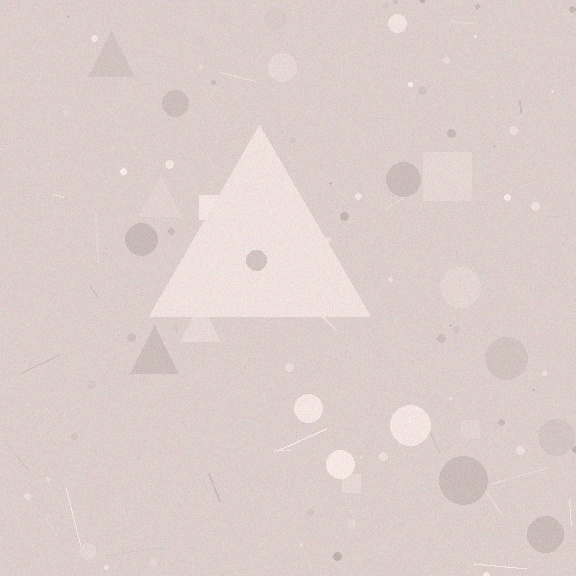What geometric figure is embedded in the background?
A triangle is embedded in the background.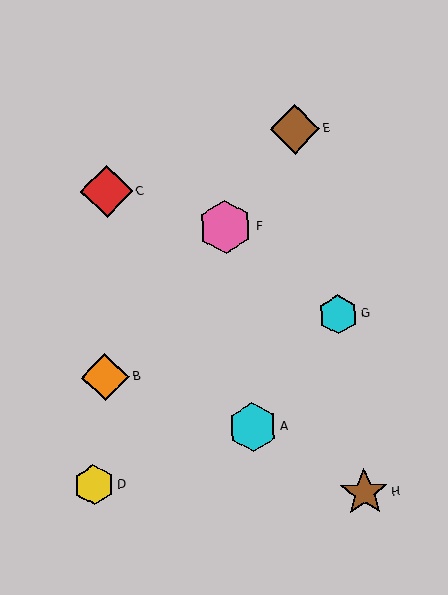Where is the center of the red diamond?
The center of the red diamond is at (107, 191).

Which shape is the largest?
The pink hexagon (labeled F) is the largest.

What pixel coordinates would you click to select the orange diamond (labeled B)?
Click at (105, 377) to select the orange diamond B.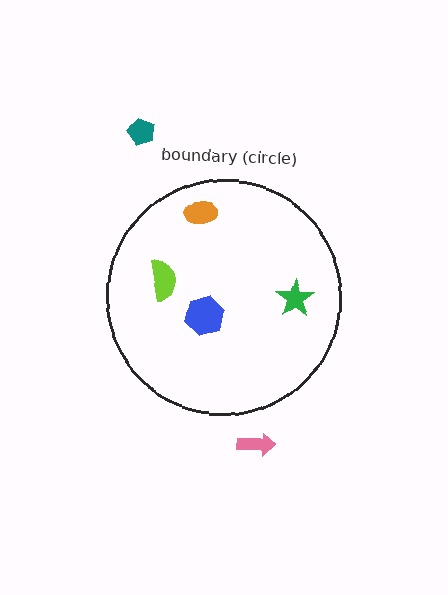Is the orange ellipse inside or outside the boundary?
Inside.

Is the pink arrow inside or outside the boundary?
Outside.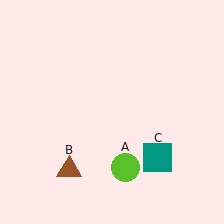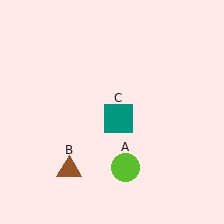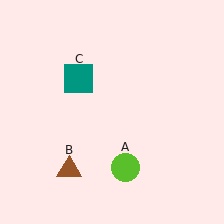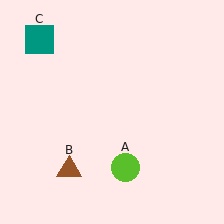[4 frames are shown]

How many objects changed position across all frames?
1 object changed position: teal square (object C).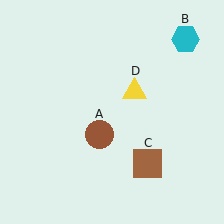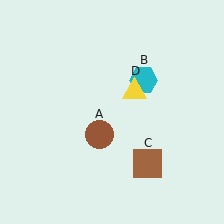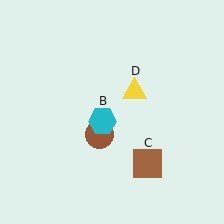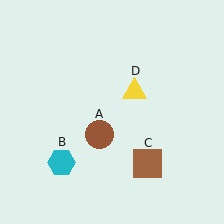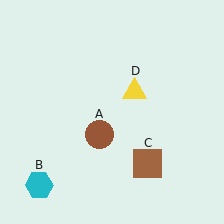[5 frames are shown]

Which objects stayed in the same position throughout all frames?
Brown circle (object A) and brown square (object C) and yellow triangle (object D) remained stationary.